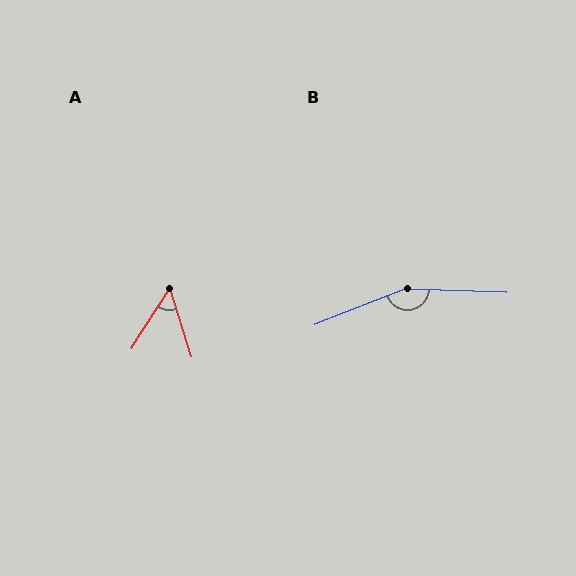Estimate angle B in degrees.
Approximately 156 degrees.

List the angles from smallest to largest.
A (50°), B (156°).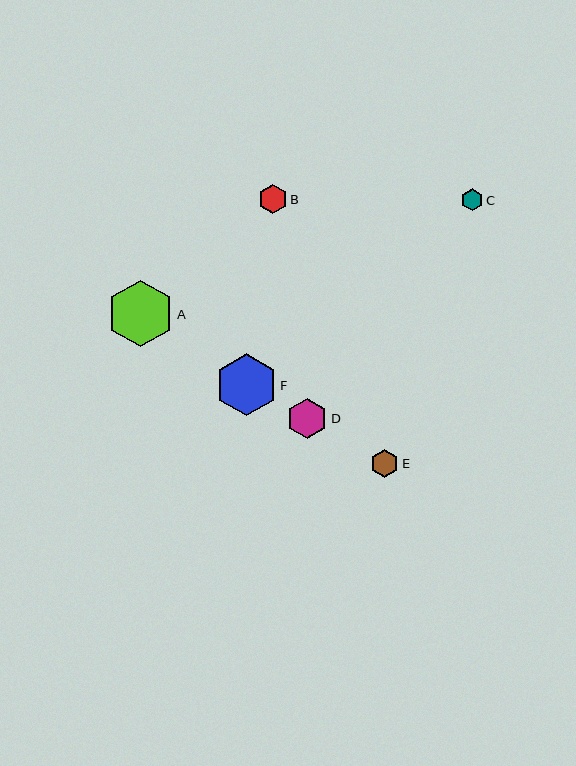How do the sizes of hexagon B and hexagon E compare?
Hexagon B and hexagon E are approximately the same size.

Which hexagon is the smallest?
Hexagon C is the smallest with a size of approximately 22 pixels.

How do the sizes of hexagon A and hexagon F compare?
Hexagon A and hexagon F are approximately the same size.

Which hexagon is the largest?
Hexagon A is the largest with a size of approximately 66 pixels.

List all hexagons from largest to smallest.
From largest to smallest: A, F, D, B, E, C.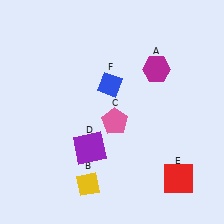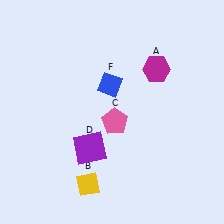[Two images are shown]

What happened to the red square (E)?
The red square (E) was removed in Image 2. It was in the bottom-right area of Image 1.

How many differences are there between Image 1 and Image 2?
There is 1 difference between the two images.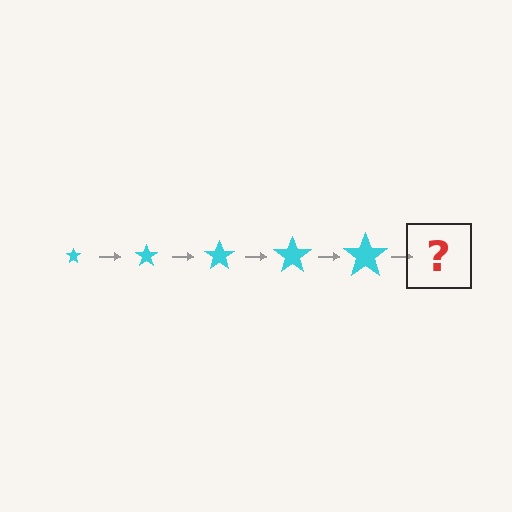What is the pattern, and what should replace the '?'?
The pattern is that the star gets progressively larger each step. The '?' should be a cyan star, larger than the previous one.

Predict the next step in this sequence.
The next step is a cyan star, larger than the previous one.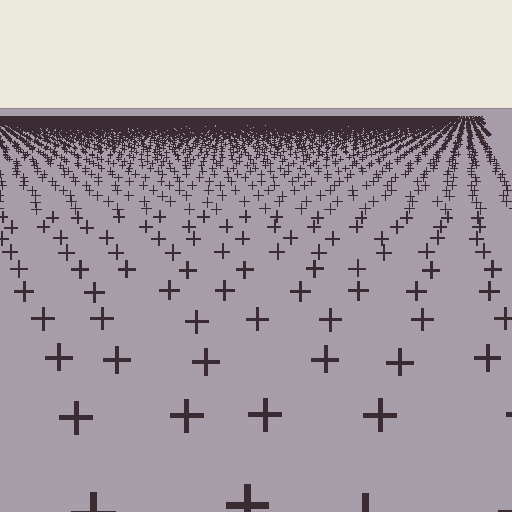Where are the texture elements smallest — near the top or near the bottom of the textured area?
Near the top.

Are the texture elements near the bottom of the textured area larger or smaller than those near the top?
Larger. Near the bottom, elements are closer to the viewer and appear at a bigger on-screen size.